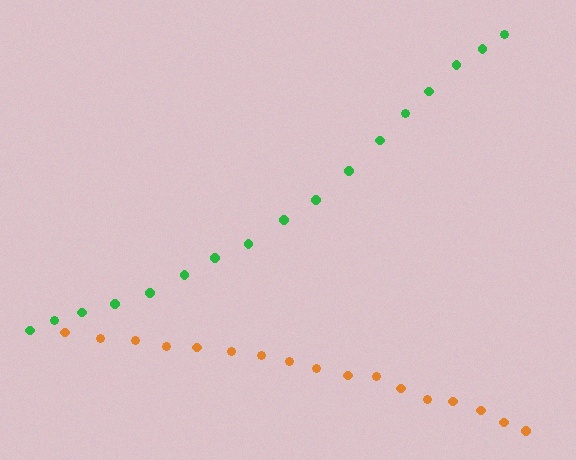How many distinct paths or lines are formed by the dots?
There are 2 distinct paths.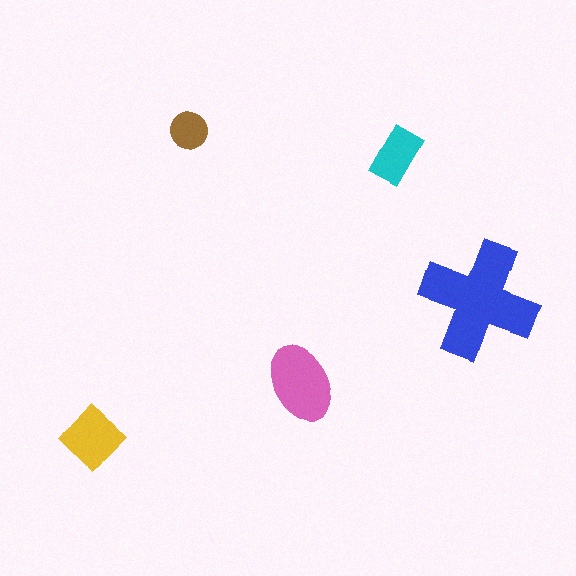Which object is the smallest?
The brown circle.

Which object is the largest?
The blue cross.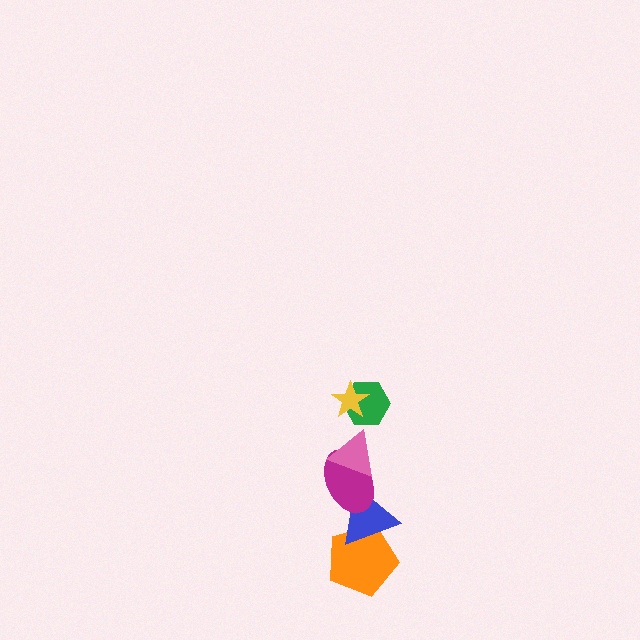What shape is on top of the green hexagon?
The yellow star is on top of the green hexagon.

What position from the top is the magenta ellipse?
The magenta ellipse is 4th from the top.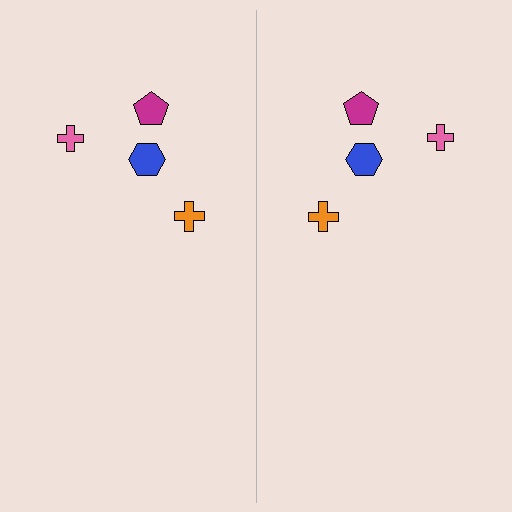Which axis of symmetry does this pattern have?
The pattern has a vertical axis of symmetry running through the center of the image.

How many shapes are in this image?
There are 8 shapes in this image.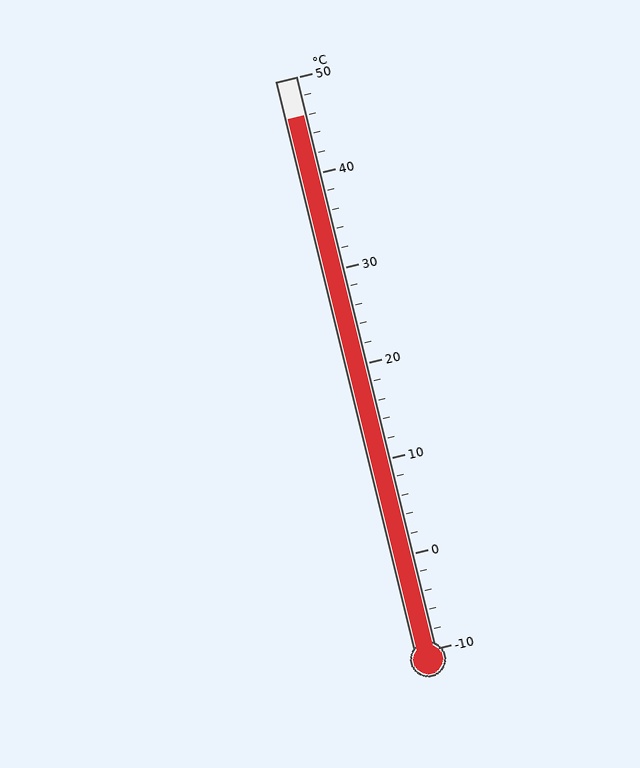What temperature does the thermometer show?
The thermometer shows approximately 46°C.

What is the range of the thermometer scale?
The thermometer scale ranges from -10°C to 50°C.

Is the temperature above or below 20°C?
The temperature is above 20°C.